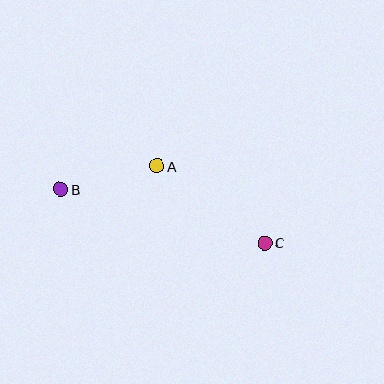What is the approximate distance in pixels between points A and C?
The distance between A and C is approximately 132 pixels.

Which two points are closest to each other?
Points A and B are closest to each other.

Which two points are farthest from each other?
Points B and C are farthest from each other.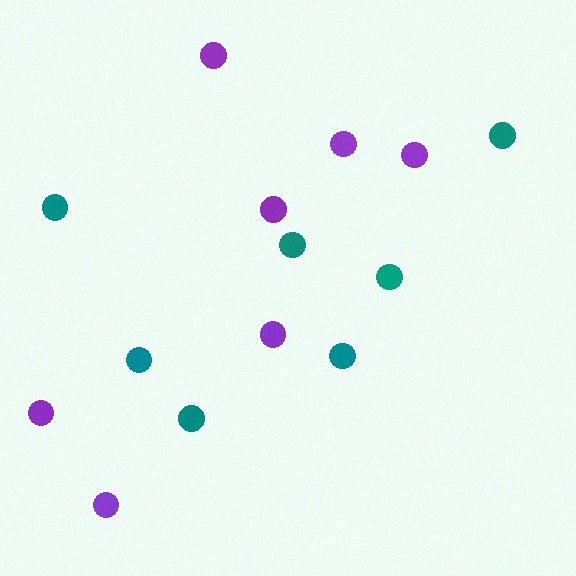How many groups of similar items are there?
There are 2 groups: one group of teal circles (7) and one group of purple circles (7).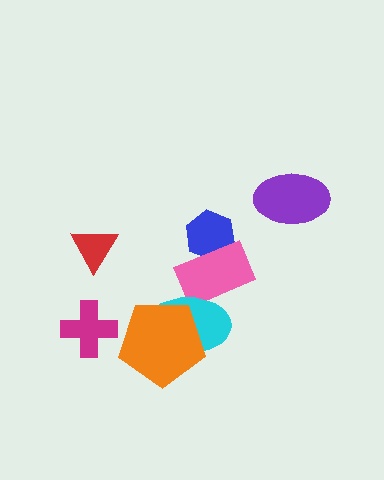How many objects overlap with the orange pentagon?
1 object overlaps with the orange pentagon.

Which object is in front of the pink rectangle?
The cyan ellipse is in front of the pink rectangle.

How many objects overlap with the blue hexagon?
1 object overlaps with the blue hexagon.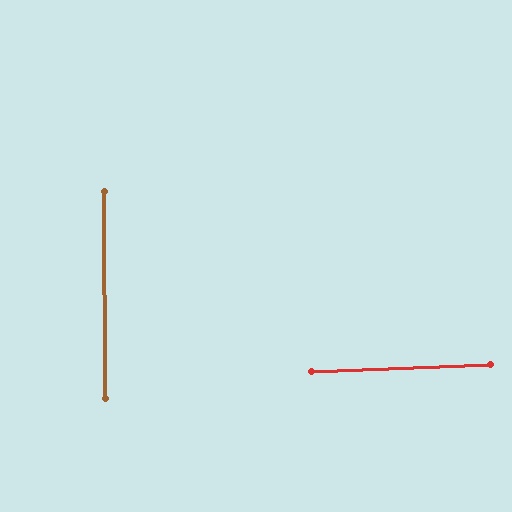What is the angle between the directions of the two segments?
Approximately 88 degrees.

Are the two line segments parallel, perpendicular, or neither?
Perpendicular — they meet at approximately 88°.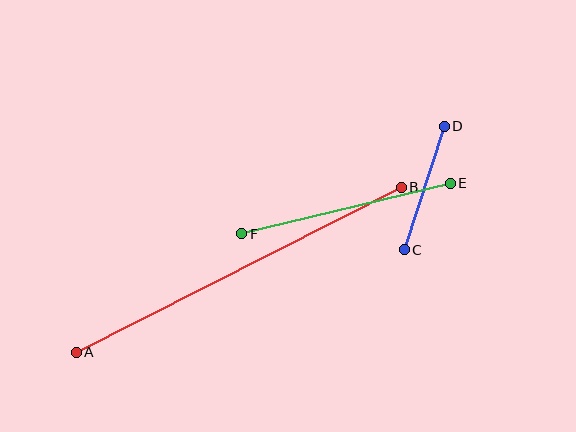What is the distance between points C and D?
The distance is approximately 130 pixels.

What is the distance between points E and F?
The distance is approximately 215 pixels.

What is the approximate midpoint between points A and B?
The midpoint is at approximately (239, 270) pixels.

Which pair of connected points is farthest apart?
Points A and B are farthest apart.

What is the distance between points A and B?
The distance is approximately 364 pixels.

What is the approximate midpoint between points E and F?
The midpoint is at approximately (346, 208) pixels.